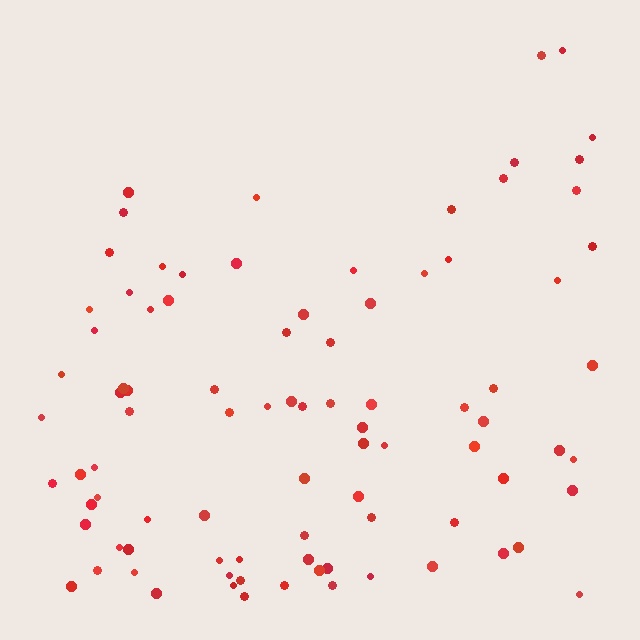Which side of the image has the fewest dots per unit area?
The top.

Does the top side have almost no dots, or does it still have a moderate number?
Still a moderate number, just noticeably fewer than the bottom.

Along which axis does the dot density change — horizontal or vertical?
Vertical.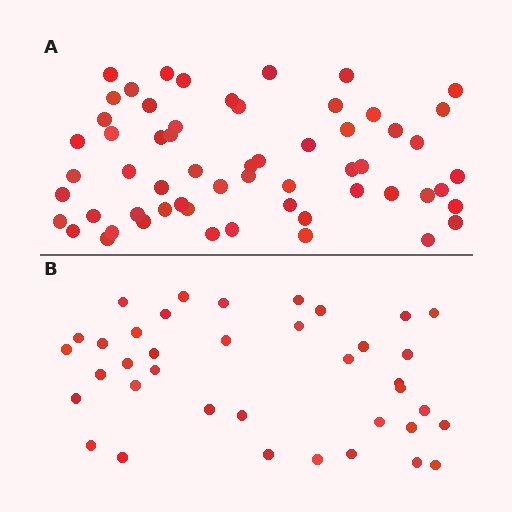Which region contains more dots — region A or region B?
Region A (the top region) has more dots.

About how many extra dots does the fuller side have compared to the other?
Region A has approximately 20 more dots than region B.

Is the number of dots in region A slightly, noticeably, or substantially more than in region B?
Region A has substantially more. The ratio is roughly 1.6 to 1.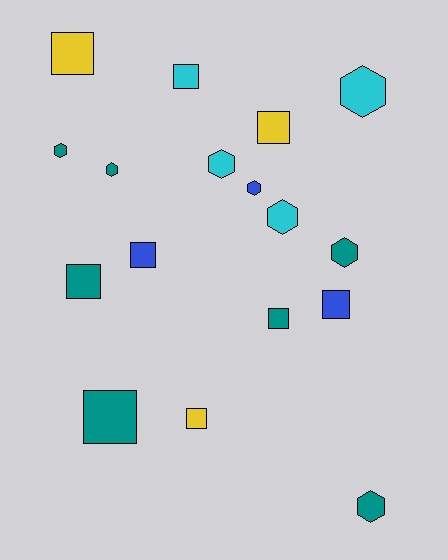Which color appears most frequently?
Teal, with 7 objects.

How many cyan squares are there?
There is 1 cyan square.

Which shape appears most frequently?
Square, with 9 objects.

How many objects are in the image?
There are 17 objects.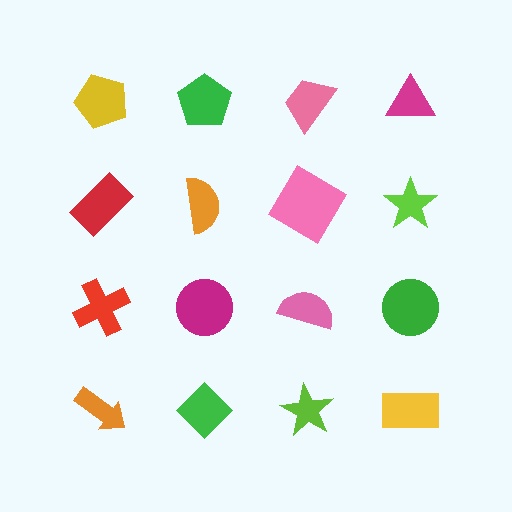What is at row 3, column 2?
A magenta circle.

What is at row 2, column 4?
A lime star.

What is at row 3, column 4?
A green circle.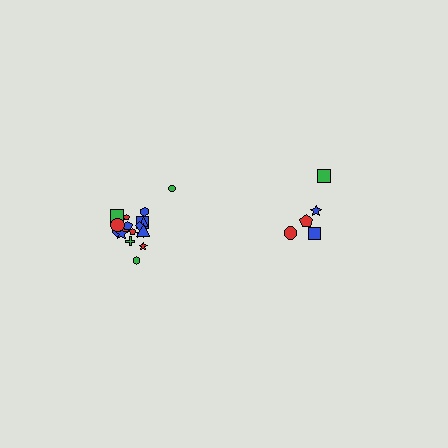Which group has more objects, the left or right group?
The left group.